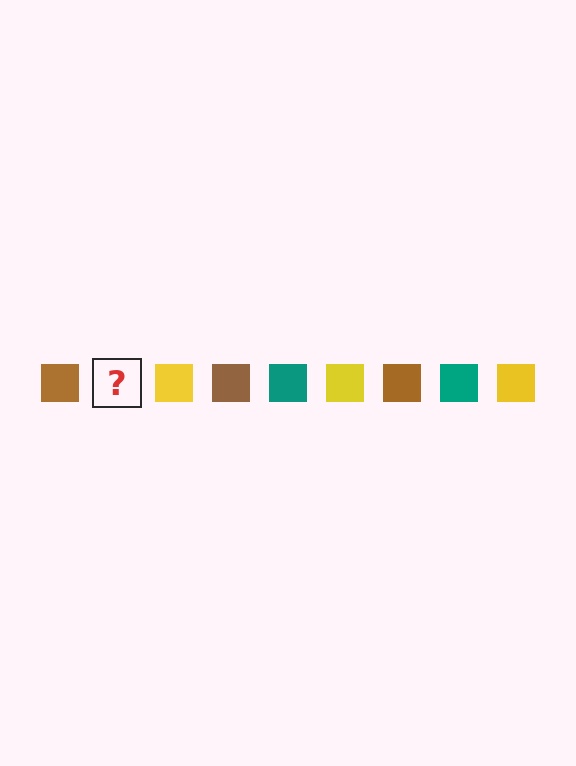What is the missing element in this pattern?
The missing element is a teal square.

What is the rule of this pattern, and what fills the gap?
The rule is that the pattern cycles through brown, teal, yellow squares. The gap should be filled with a teal square.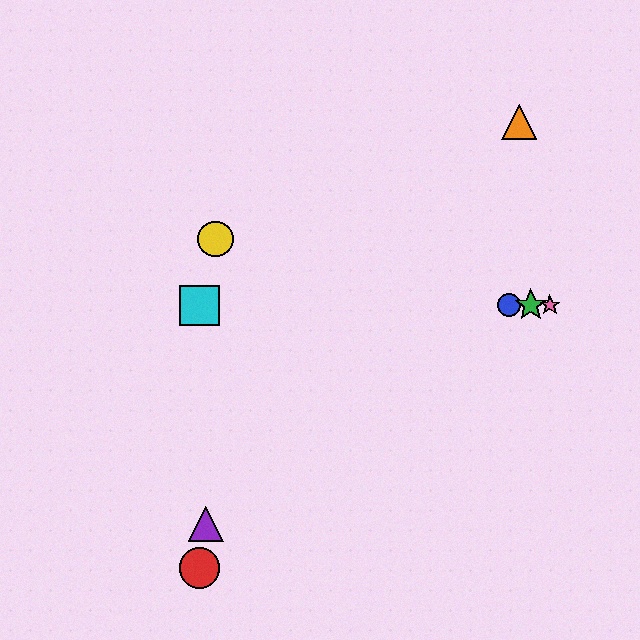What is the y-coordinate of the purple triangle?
The purple triangle is at y≈524.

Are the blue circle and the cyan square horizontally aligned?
Yes, both are at y≈305.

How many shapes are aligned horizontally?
4 shapes (the blue circle, the green star, the cyan square, the pink star) are aligned horizontally.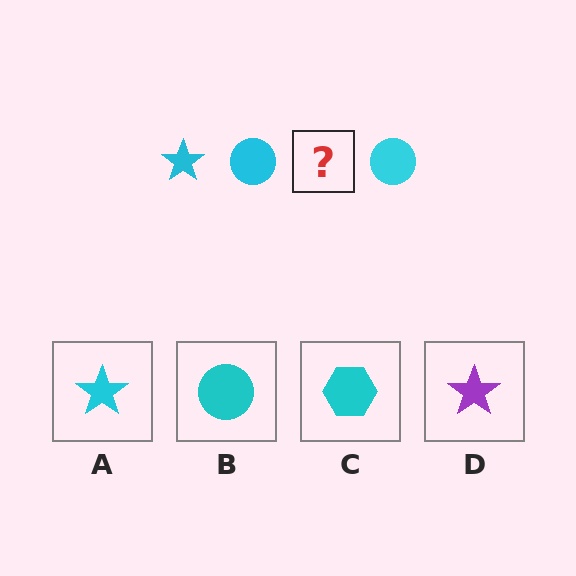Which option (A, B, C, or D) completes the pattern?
A.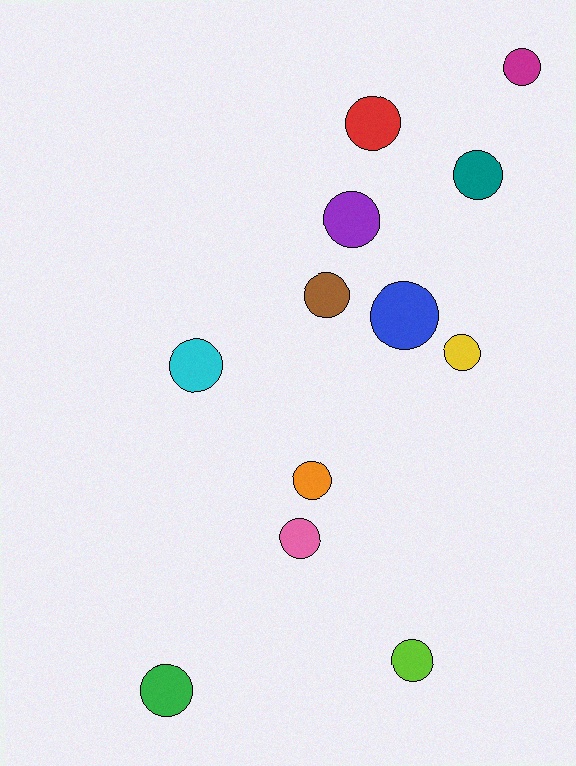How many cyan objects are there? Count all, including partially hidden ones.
There is 1 cyan object.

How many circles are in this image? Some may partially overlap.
There are 12 circles.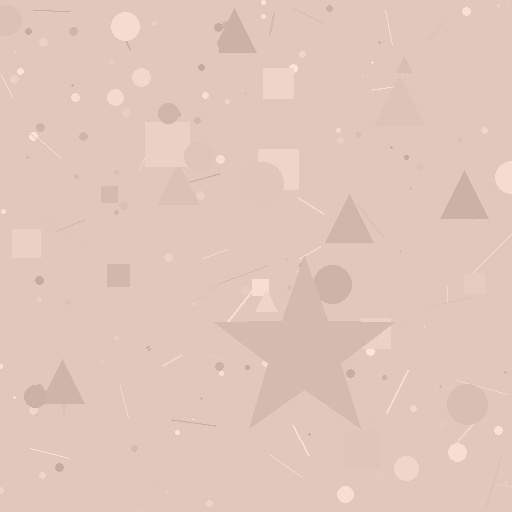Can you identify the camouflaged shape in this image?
The camouflaged shape is a star.